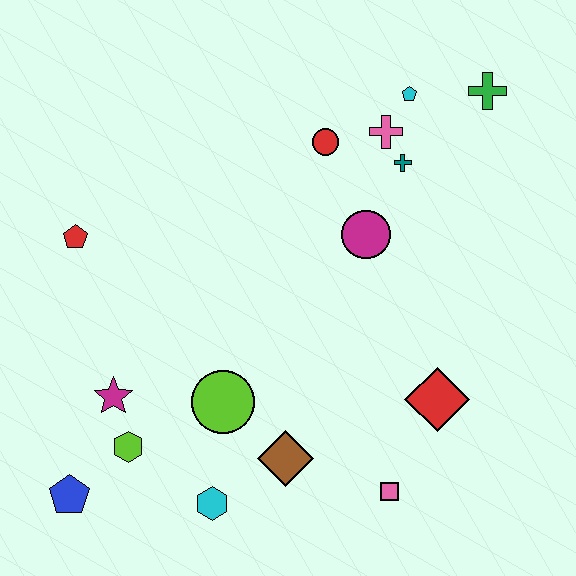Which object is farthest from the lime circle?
The green cross is farthest from the lime circle.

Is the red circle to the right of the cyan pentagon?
No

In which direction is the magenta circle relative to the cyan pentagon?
The magenta circle is below the cyan pentagon.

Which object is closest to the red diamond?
The pink square is closest to the red diamond.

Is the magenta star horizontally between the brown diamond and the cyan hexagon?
No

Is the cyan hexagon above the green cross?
No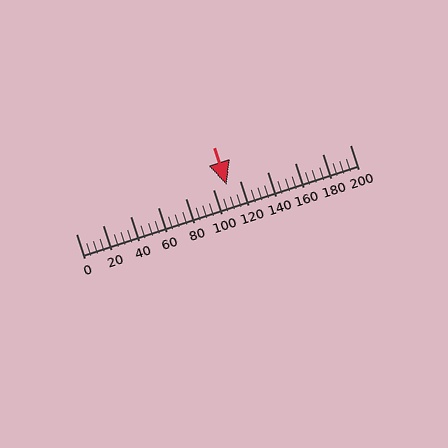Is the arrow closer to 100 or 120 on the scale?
The arrow is closer to 120.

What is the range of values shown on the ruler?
The ruler shows values from 0 to 200.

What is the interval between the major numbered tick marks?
The major tick marks are spaced 20 units apart.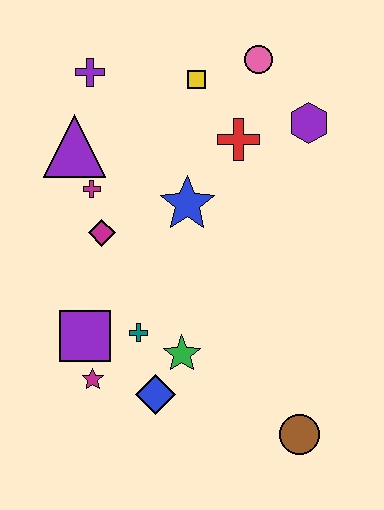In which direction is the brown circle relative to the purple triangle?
The brown circle is below the purple triangle.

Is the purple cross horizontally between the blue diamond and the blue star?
No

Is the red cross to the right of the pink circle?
No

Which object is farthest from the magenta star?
The pink circle is farthest from the magenta star.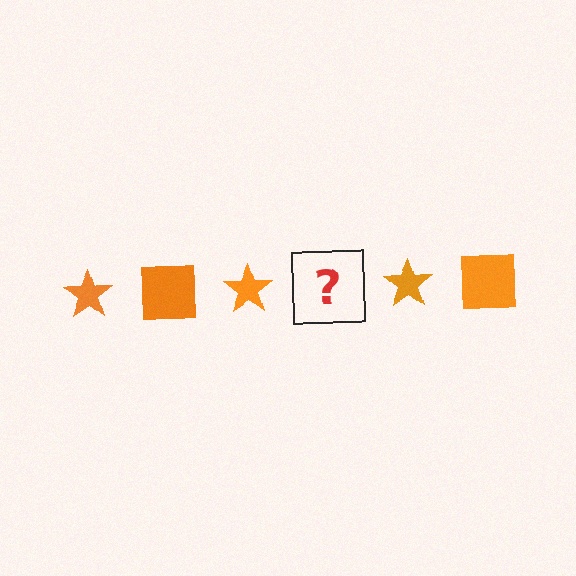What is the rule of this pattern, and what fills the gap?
The rule is that the pattern cycles through star, square shapes in orange. The gap should be filled with an orange square.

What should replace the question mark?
The question mark should be replaced with an orange square.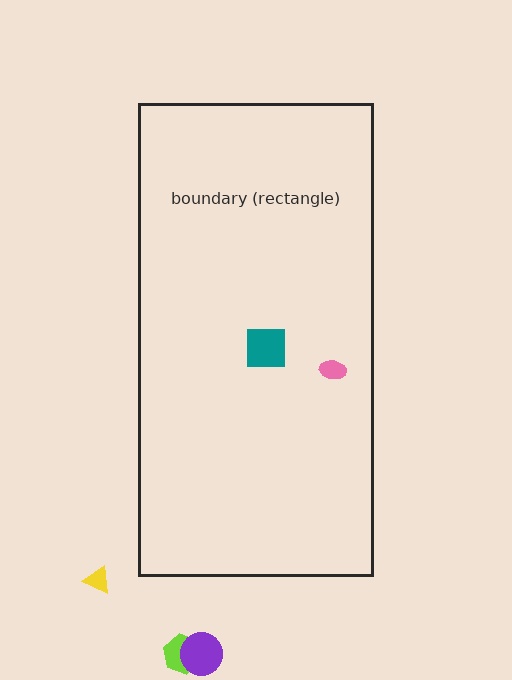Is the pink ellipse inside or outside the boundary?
Inside.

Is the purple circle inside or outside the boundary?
Outside.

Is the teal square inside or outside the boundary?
Inside.